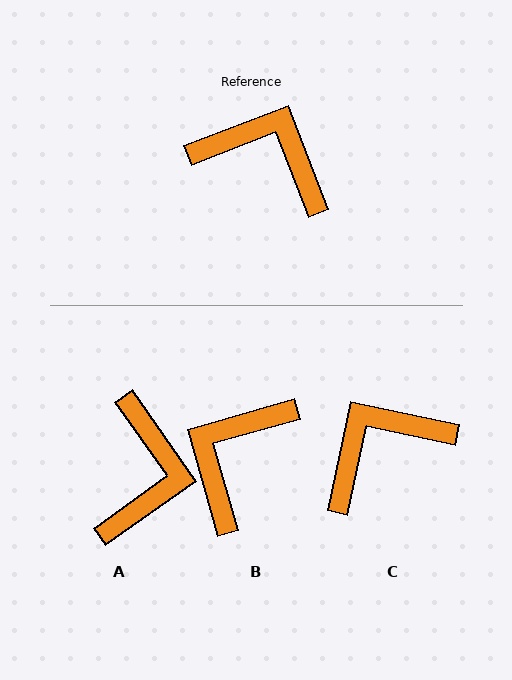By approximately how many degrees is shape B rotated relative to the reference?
Approximately 85 degrees counter-clockwise.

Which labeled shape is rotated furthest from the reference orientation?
B, about 85 degrees away.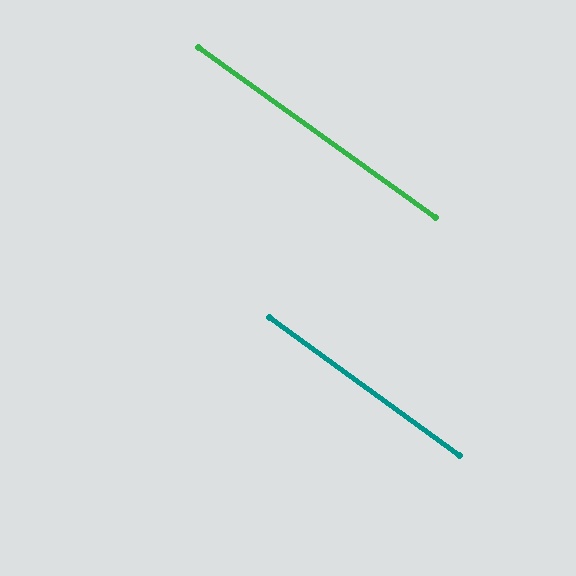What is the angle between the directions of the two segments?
Approximately 0 degrees.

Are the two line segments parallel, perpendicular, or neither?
Parallel — their directions differ by only 0.4°.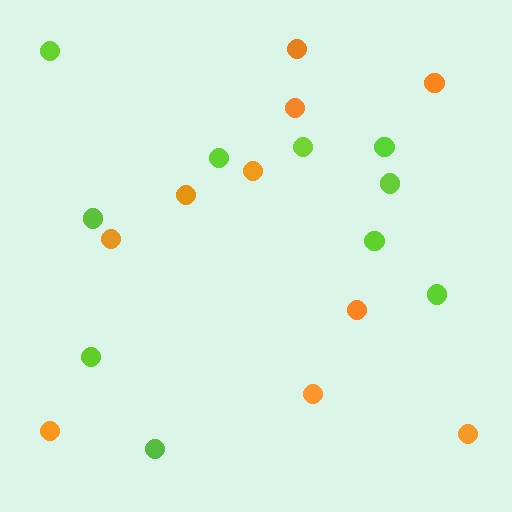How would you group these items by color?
There are 2 groups: one group of orange circles (10) and one group of lime circles (10).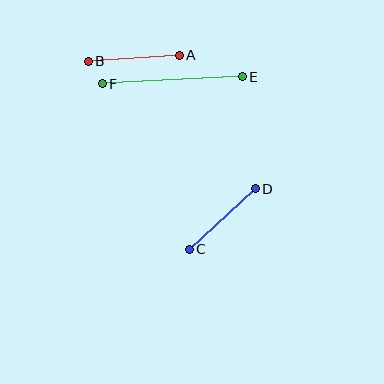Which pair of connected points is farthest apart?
Points E and F are farthest apart.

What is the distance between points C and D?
The distance is approximately 90 pixels.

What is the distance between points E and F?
The distance is approximately 140 pixels.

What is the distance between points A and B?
The distance is approximately 91 pixels.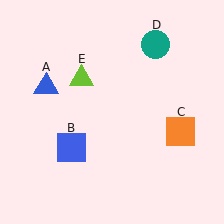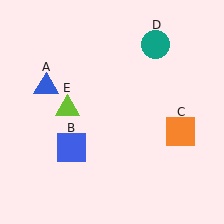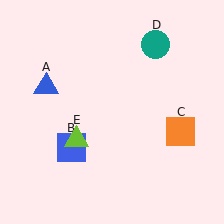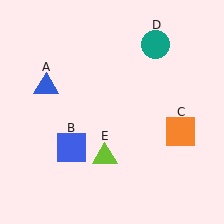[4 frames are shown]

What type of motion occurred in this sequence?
The lime triangle (object E) rotated counterclockwise around the center of the scene.